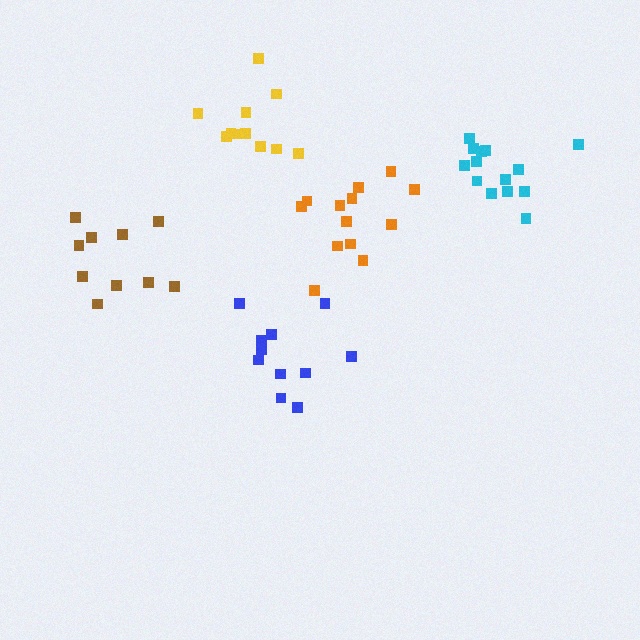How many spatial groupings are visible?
There are 5 spatial groupings.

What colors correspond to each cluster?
The clusters are colored: orange, blue, cyan, brown, yellow.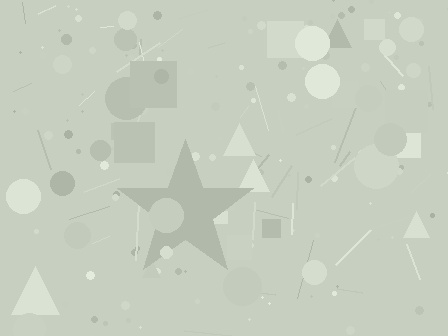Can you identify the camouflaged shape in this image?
The camouflaged shape is a star.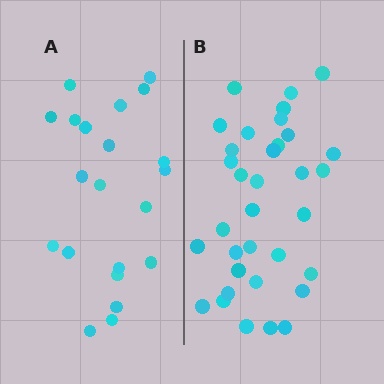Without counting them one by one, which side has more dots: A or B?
Region B (the right region) has more dots.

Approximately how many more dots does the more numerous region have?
Region B has approximately 15 more dots than region A.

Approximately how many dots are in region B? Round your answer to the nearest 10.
About 30 dots. (The exact count is 34, which rounds to 30.)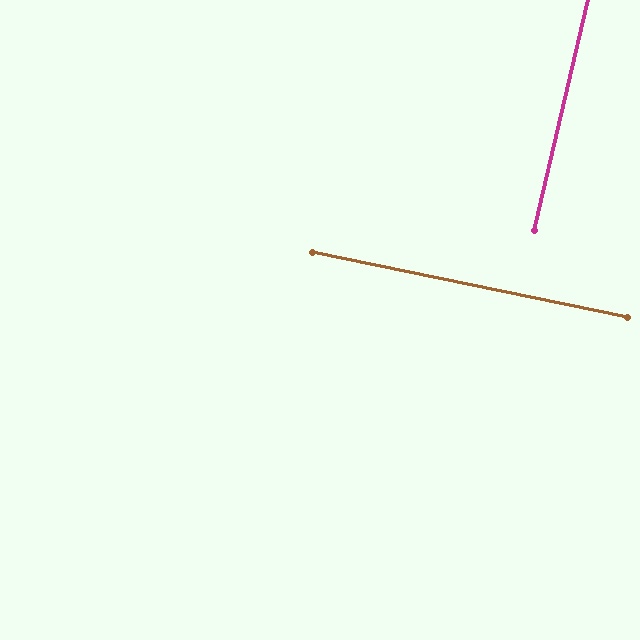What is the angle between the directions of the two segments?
Approximately 88 degrees.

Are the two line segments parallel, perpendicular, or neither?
Perpendicular — they meet at approximately 88°.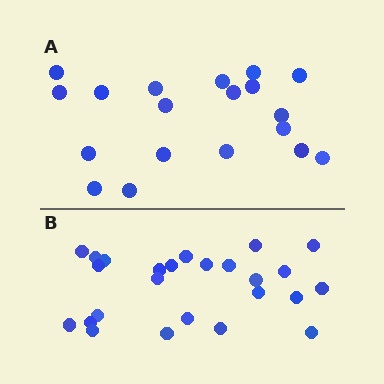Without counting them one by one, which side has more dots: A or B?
Region B (the bottom region) has more dots.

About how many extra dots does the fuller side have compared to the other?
Region B has about 6 more dots than region A.